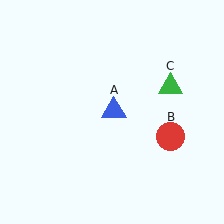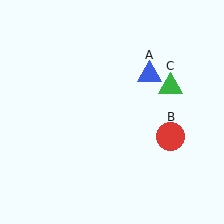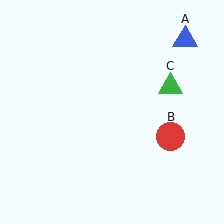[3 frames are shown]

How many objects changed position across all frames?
1 object changed position: blue triangle (object A).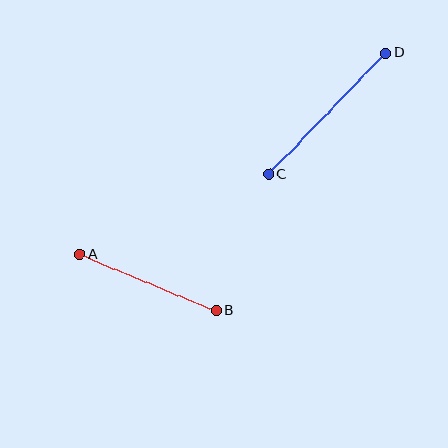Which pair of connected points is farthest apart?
Points C and D are farthest apart.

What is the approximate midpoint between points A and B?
The midpoint is at approximately (148, 283) pixels.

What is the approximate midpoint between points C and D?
The midpoint is at approximately (327, 114) pixels.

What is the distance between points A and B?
The distance is approximately 147 pixels.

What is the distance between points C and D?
The distance is approximately 168 pixels.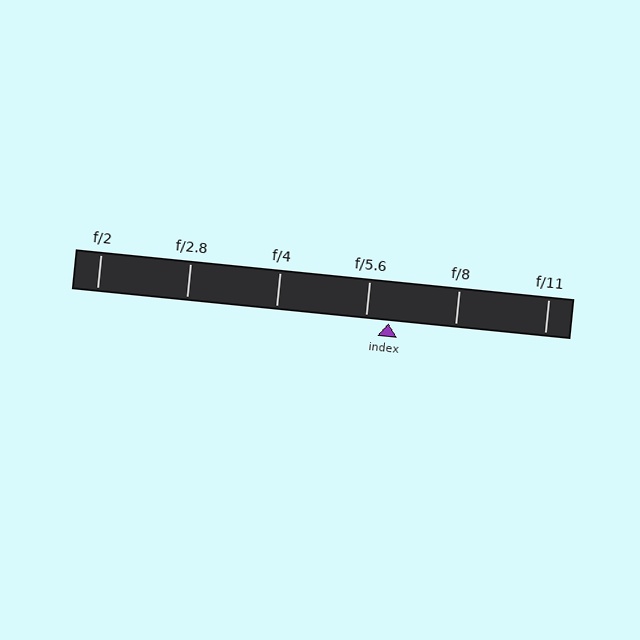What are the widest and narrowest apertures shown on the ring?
The widest aperture shown is f/2 and the narrowest is f/11.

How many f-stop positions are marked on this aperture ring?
There are 6 f-stop positions marked.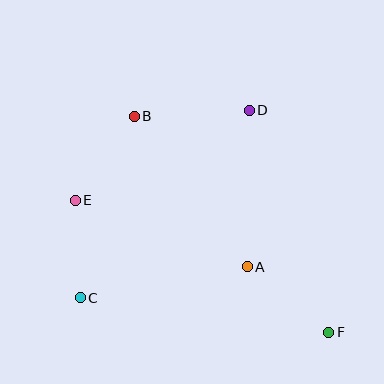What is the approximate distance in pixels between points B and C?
The distance between B and C is approximately 189 pixels.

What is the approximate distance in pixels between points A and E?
The distance between A and E is approximately 184 pixels.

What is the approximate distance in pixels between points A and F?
The distance between A and F is approximately 105 pixels.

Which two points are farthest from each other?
Points B and F are farthest from each other.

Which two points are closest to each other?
Points C and E are closest to each other.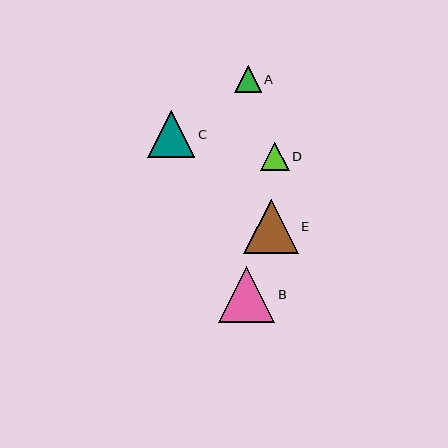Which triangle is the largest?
Triangle B is the largest with a size of approximately 56 pixels.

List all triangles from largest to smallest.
From largest to smallest: B, E, C, D, A.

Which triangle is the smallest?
Triangle A is the smallest with a size of approximately 26 pixels.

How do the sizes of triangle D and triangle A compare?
Triangle D and triangle A are approximately the same size.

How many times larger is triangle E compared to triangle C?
Triangle E is approximately 1.2 times the size of triangle C.